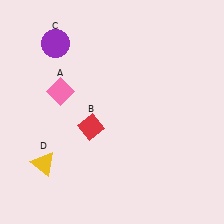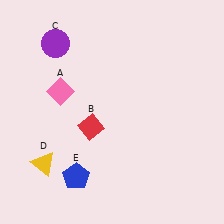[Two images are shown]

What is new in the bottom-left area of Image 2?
A blue pentagon (E) was added in the bottom-left area of Image 2.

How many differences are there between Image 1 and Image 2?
There is 1 difference between the two images.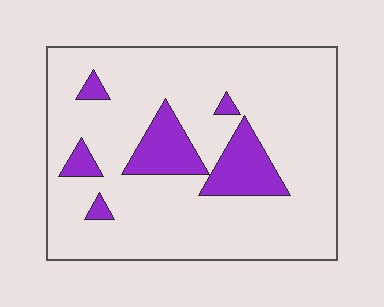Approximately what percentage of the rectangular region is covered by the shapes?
Approximately 15%.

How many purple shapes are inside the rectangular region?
6.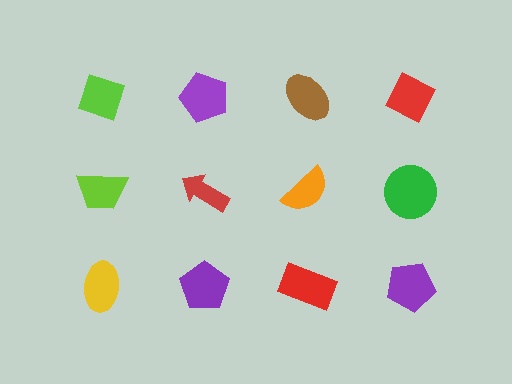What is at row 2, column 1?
A lime trapezoid.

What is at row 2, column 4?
A green circle.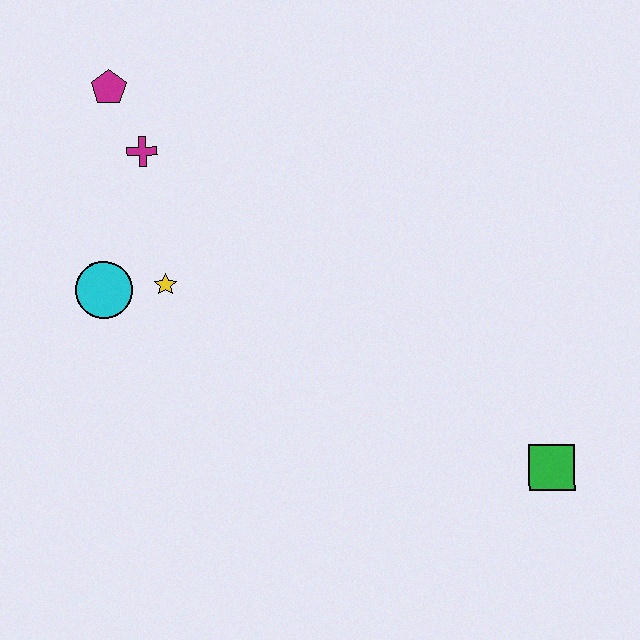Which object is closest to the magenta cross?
The magenta pentagon is closest to the magenta cross.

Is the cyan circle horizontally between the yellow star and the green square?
No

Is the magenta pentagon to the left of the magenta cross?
Yes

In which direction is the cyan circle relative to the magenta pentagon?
The cyan circle is below the magenta pentagon.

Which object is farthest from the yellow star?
The green square is farthest from the yellow star.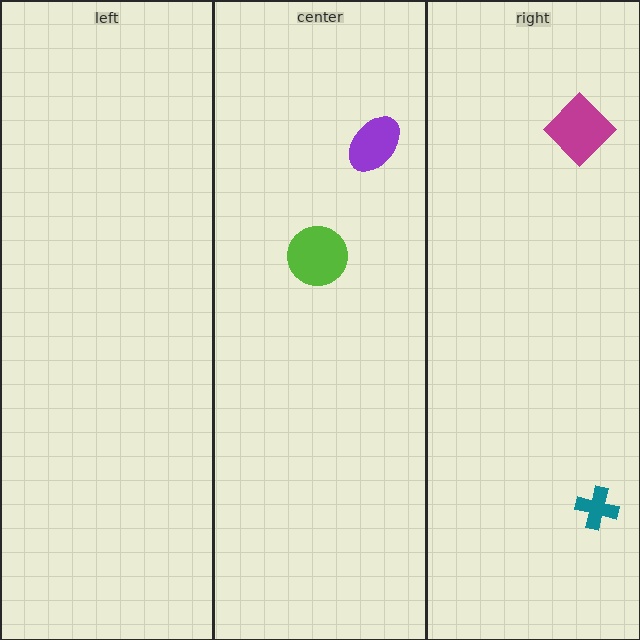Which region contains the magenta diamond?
The right region.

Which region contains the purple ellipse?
The center region.